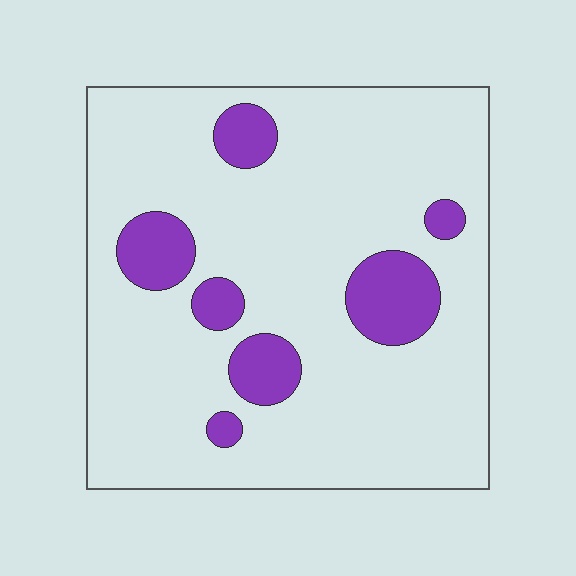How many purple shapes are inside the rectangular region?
7.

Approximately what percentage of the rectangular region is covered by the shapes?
Approximately 15%.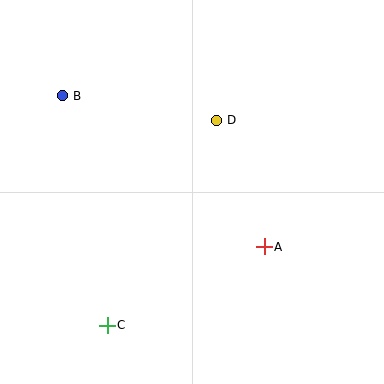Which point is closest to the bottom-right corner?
Point A is closest to the bottom-right corner.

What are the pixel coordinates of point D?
Point D is at (217, 120).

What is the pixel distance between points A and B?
The distance between A and B is 252 pixels.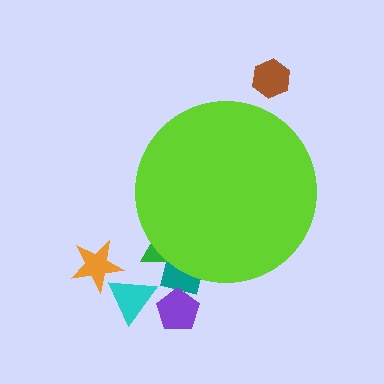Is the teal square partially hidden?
Yes, the teal square is partially hidden behind the lime circle.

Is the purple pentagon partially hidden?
No, the purple pentagon is fully visible.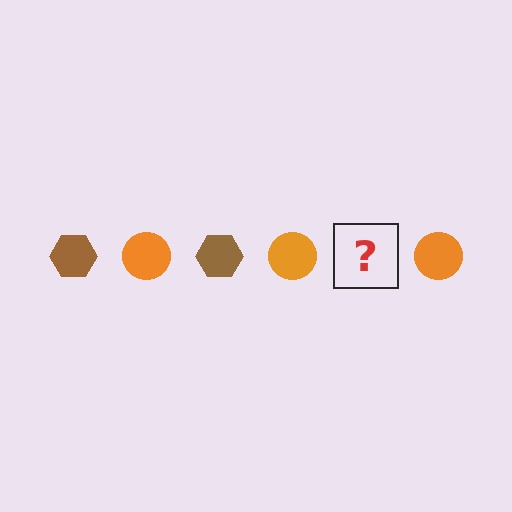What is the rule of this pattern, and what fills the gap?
The rule is that the pattern alternates between brown hexagon and orange circle. The gap should be filled with a brown hexagon.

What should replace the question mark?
The question mark should be replaced with a brown hexagon.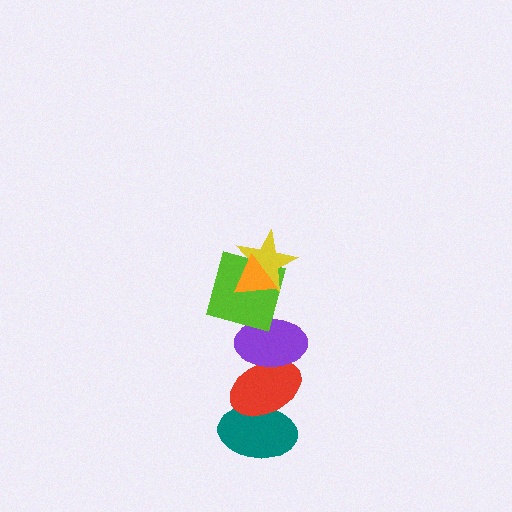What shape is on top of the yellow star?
The orange triangle is on top of the yellow star.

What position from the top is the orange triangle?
The orange triangle is 1st from the top.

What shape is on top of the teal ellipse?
The red ellipse is on top of the teal ellipse.